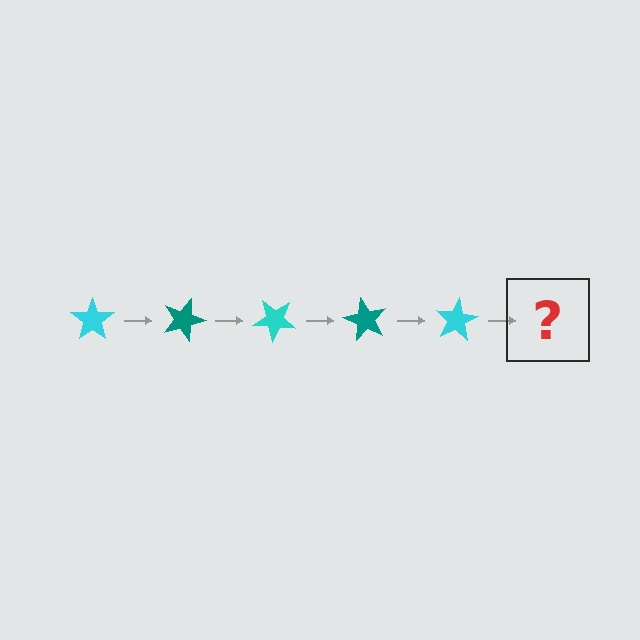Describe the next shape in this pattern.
It should be a teal star, rotated 100 degrees from the start.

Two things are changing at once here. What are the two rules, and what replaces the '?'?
The two rules are that it rotates 20 degrees each step and the color cycles through cyan and teal. The '?' should be a teal star, rotated 100 degrees from the start.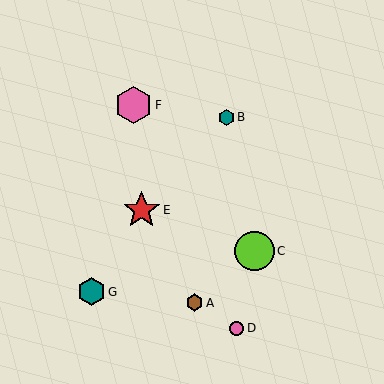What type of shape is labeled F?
Shape F is a pink hexagon.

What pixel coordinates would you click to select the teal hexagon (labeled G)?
Click at (91, 292) to select the teal hexagon G.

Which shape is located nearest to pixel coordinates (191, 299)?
The brown hexagon (labeled A) at (194, 303) is nearest to that location.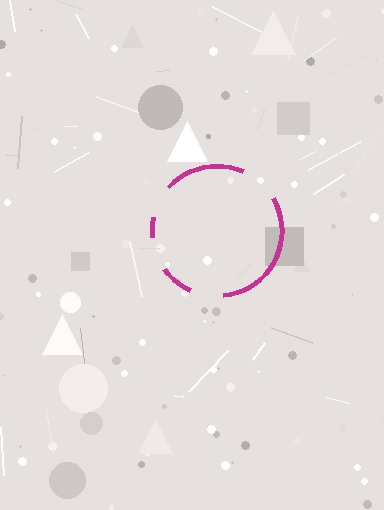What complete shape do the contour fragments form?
The contour fragments form a circle.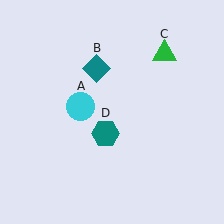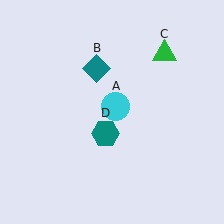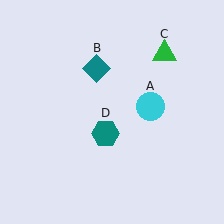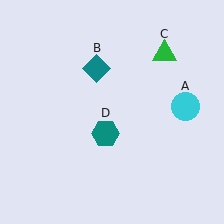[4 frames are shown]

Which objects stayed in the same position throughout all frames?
Teal diamond (object B) and green triangle (object C) and teal hexagon (object D) remained stationary.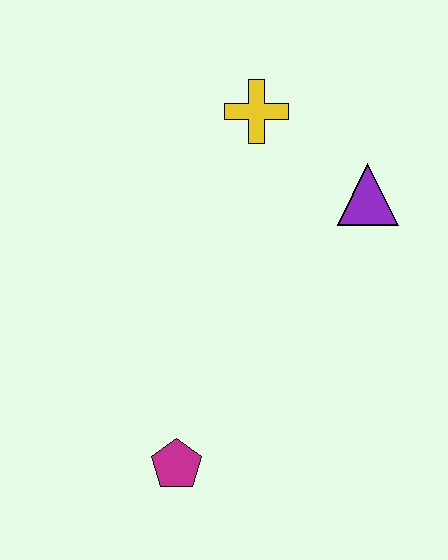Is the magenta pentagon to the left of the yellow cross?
Yes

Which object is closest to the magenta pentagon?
The purple triangle is closest to the magenta pentagon.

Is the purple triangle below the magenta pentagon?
No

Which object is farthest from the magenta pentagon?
The yellow cross is farthest from the magenta pentagon.